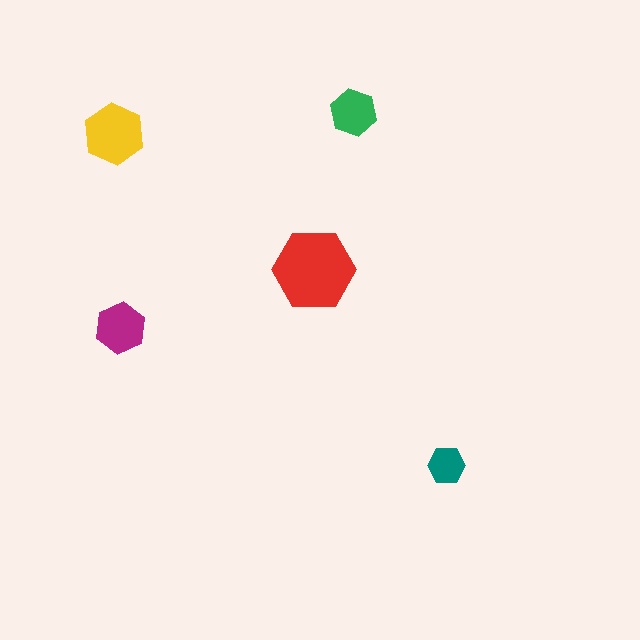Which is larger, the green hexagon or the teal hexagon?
The green one.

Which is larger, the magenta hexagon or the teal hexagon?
The magenta one.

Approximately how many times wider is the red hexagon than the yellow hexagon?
About 1.5 times wider.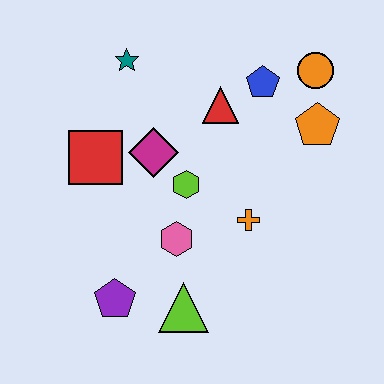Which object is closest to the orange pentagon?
The orange circle is closest to the orange pentagon.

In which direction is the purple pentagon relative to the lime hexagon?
The purple pentagon is below the lime hexagon.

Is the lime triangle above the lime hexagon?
No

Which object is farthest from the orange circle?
The purple pentagon is farthest from the orange circle.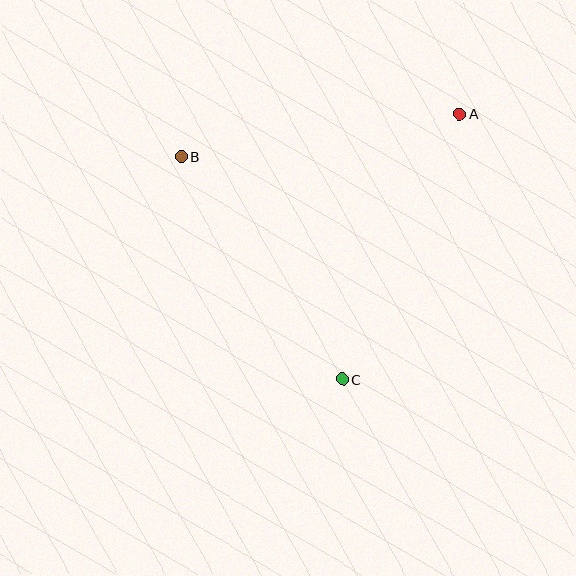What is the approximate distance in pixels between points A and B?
The distance between A and B is approximately 281 pixels.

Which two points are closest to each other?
Points B and C are closest to each other.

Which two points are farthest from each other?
Points A and C are farthest from each other.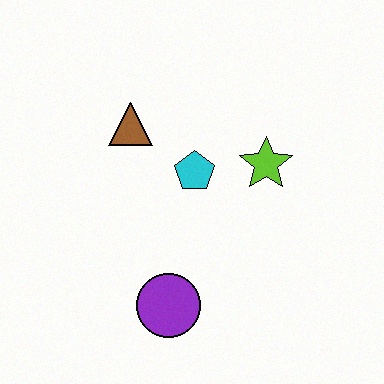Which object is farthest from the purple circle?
The brown triangle is farthest from the purple circle.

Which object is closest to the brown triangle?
The cyan pentagon is closest to the brown triangle.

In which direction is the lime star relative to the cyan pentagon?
The lime star is to the right of the cyan pentagon.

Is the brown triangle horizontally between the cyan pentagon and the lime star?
No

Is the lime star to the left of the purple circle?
No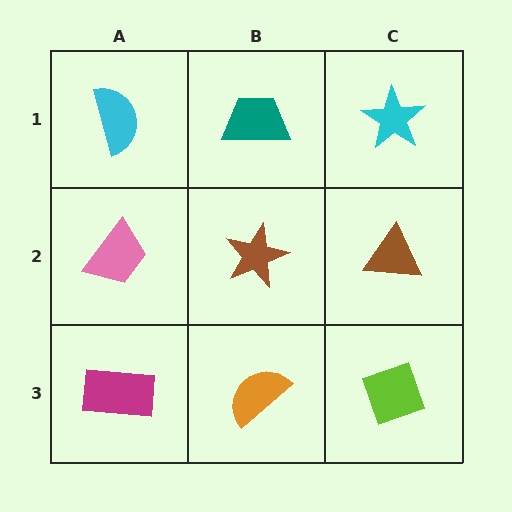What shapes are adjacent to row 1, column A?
A pink trapezoid (row 2, column A), a teal trapezoid (row 1, column B).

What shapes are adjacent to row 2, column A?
A cyan semicircle (row 1, column A), a magenta rectangle (row 3, column A), a brown star (row 2, column B).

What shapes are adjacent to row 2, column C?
A cyan star (row 1, column C), a lime diamond (row 3, column C), a brown star (row 2, column B).